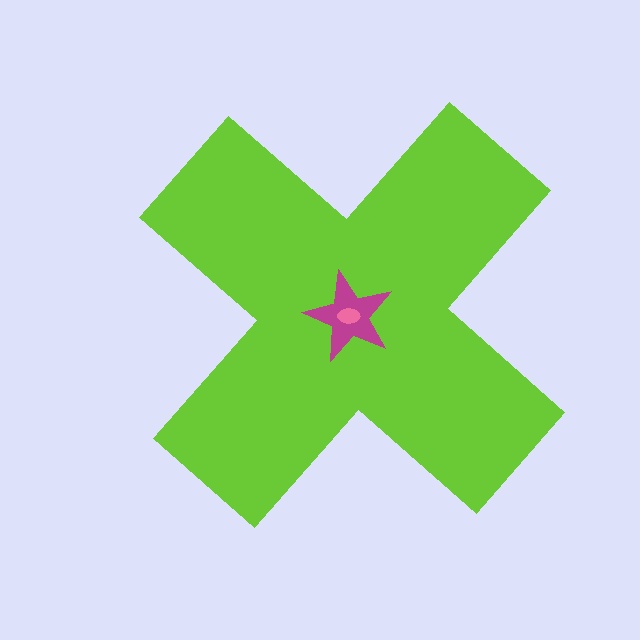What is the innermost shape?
The pink ellipse.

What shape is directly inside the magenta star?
The pink ellipse.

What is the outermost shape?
The lime cross.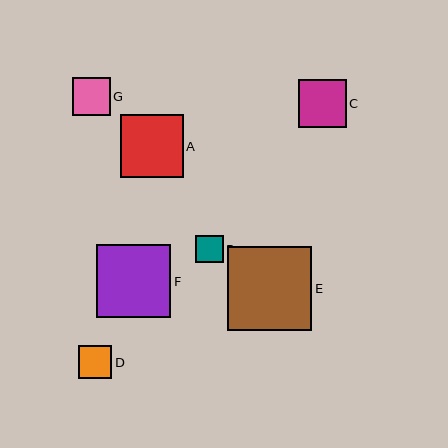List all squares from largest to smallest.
From largest to smallest: E, F, A, C, G, D, B.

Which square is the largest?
Square E is the largest with a size of approximately 84 pixels.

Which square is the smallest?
Square B is the smallest with a size of approximately 27 pixels.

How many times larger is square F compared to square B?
Square F is approximately 2.7 times the size of square B.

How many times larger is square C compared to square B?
Square C is approximately 1.8 times the size of square B.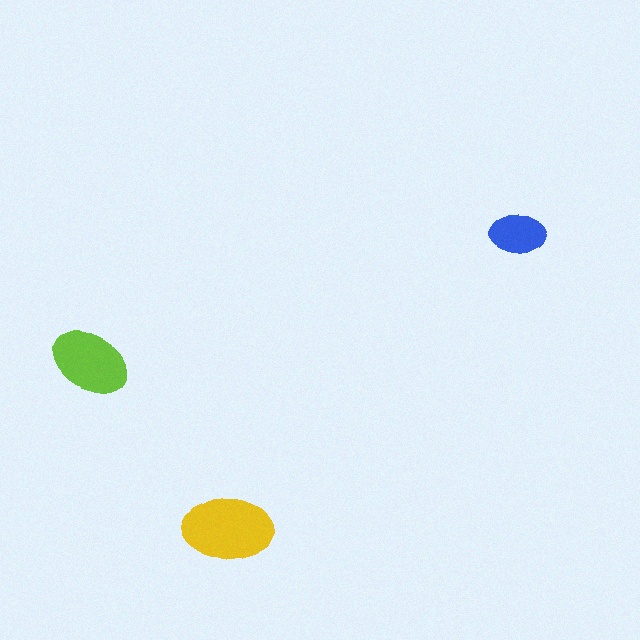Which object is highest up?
The blue ellipse is topmost.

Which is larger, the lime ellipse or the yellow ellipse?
The yellow one.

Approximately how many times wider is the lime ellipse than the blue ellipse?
About 1.5 times wider.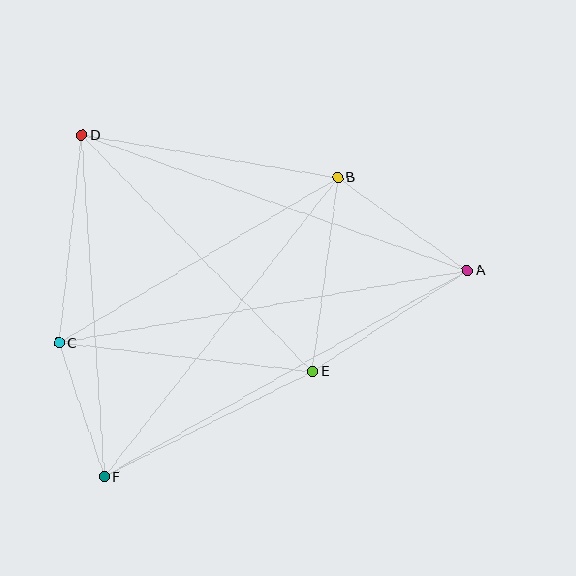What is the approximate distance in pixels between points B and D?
The distance between B and D is approximately 259 pixels.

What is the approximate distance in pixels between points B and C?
The distance between B and C is approximately 324 pixels.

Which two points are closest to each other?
Points C and F are closest to each other.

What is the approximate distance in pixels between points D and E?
The distance between D and E is approximately 330 pixels.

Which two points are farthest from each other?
Points A and F are farthest from each other.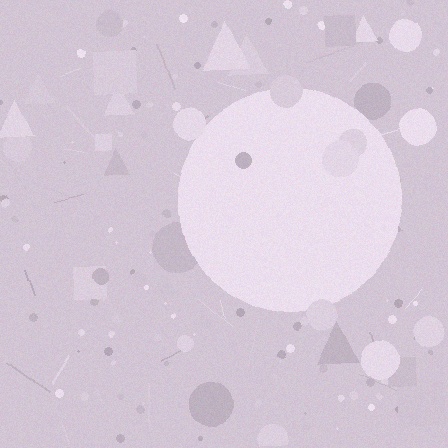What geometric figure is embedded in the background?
A circle is embedded in the background.